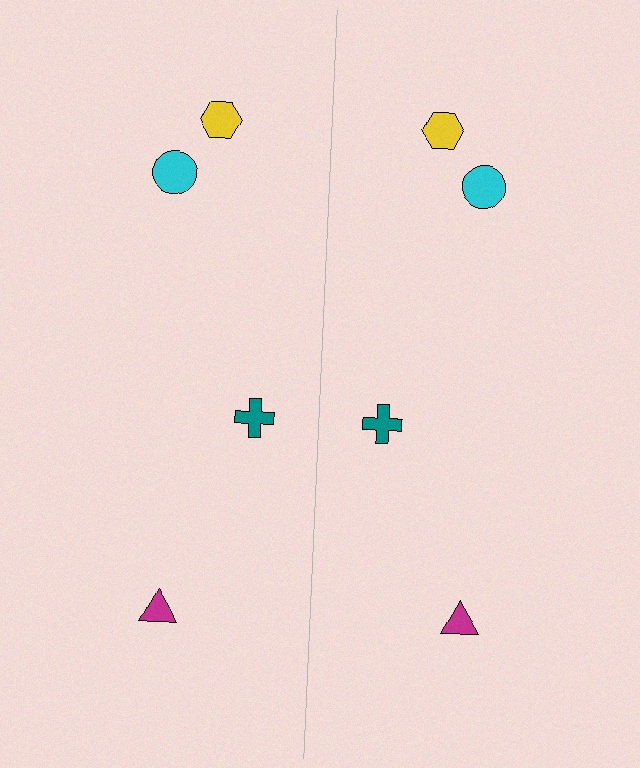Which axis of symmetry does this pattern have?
The pattern has a vertical axis of symmetry running through the center of the image.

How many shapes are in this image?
There are 8 shapes in this image.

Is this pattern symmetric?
Yes, this pattern has bilateral (reflection) symmetry.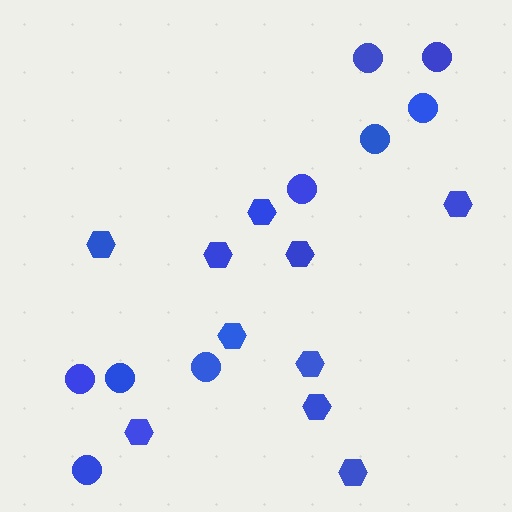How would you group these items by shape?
There are 2 groups: one group of hexagons (10) and one group of circles (9).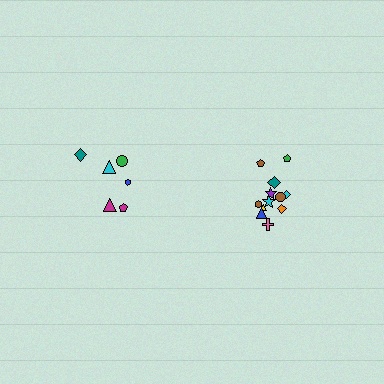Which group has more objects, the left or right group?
The right group.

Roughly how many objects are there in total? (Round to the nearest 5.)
Roughly 20 objects in total.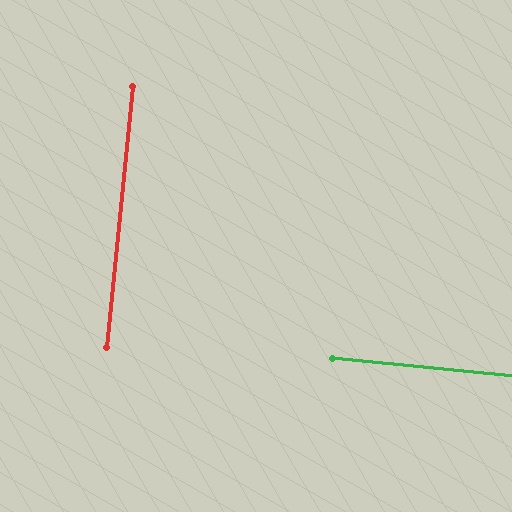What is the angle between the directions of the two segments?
Approximately 90 degrees.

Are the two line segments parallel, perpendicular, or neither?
Perpendicular — they meet at approximately 90°.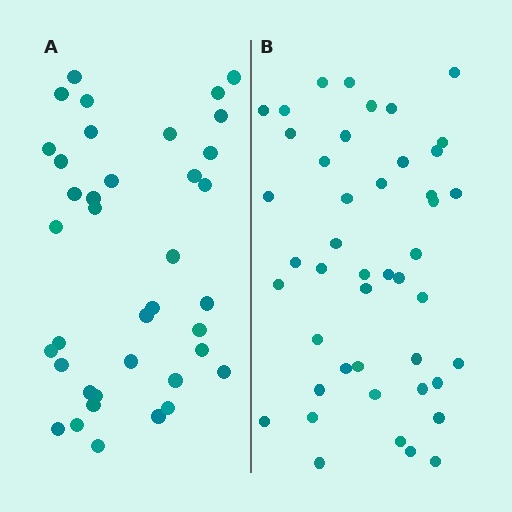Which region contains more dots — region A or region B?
Region B (the right region) has more dots.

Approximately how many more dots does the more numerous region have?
Region B has roughly 8 or so more dots than region A.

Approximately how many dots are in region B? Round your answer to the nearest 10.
About 40 dots. (The exact count is 45, which rounds to 40.)